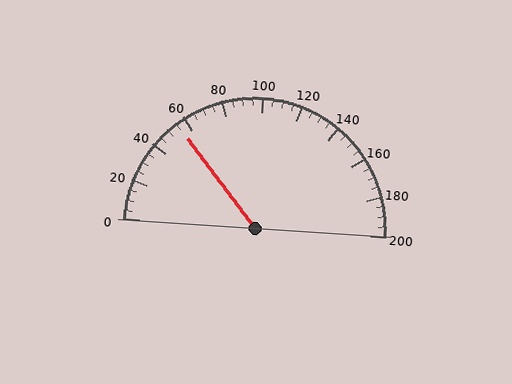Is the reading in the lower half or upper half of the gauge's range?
The reading is in the lower half of the range (0 to 200).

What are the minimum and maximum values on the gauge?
The gauge ranges from 0 to 200.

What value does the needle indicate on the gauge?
The needle indicates approximately 55.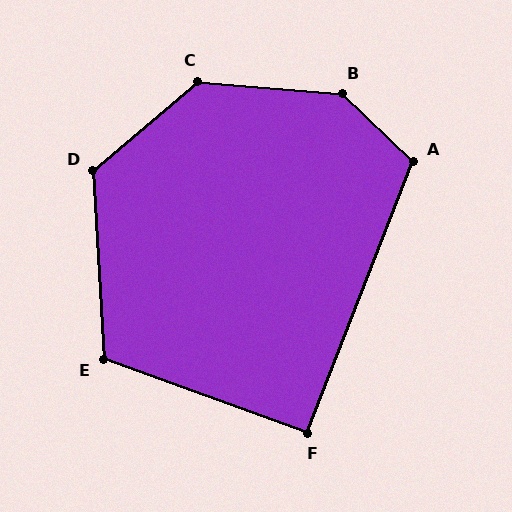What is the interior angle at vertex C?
Approximately 135 degrees (obtuse).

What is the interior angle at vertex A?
Approximately 112 degrees (obtuse).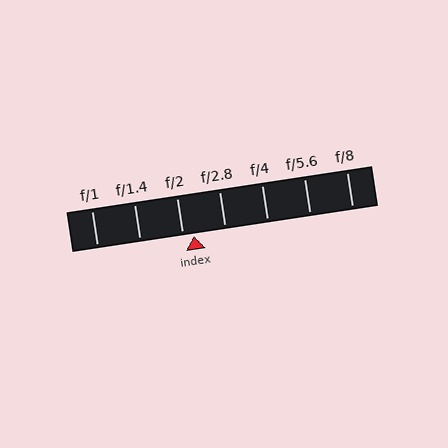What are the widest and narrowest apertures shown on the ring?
The widest aperture shown is f/1 and the narrowest is f/8.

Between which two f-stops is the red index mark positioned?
The index mark is between f/2 and f/2.8.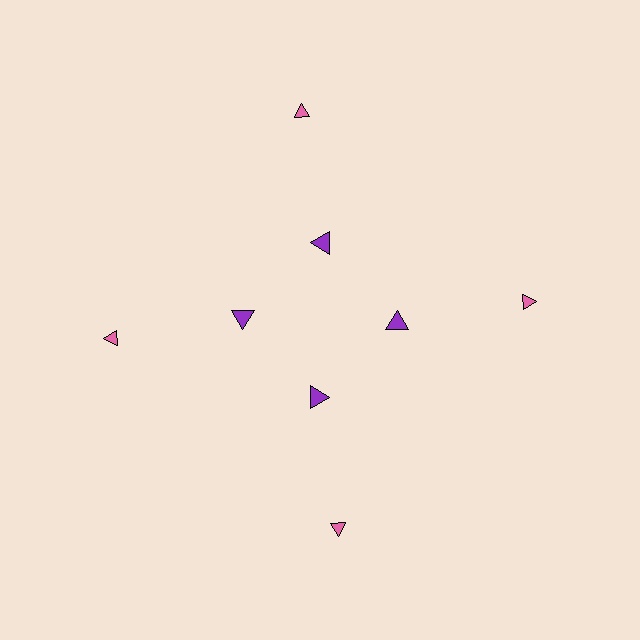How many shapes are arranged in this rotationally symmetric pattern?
There are 8 shapes, arranged in 4 groups of 2.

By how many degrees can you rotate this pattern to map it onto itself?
The pattern maps onto itself every 90 degrees of rotation.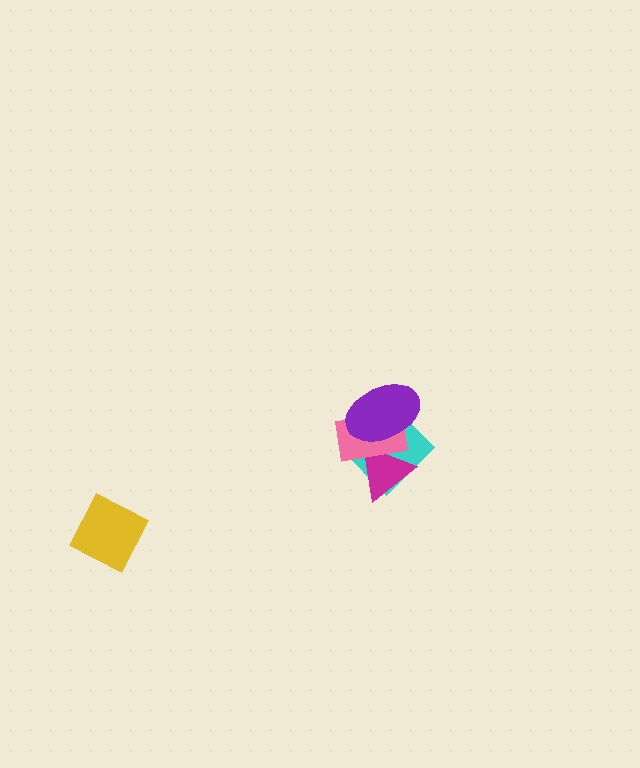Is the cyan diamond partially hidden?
Yes, it is partially covered by another shape.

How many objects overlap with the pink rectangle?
3 objects overlap with the pink rectangle.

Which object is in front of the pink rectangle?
The purple ellipse is in front of the pink rectangle.